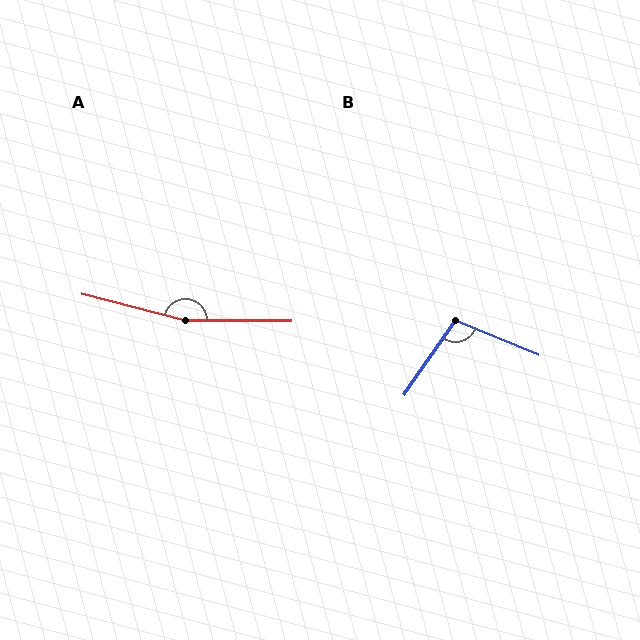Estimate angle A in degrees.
Approximately 165 degrees.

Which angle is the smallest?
B, at approximately 102 degrees.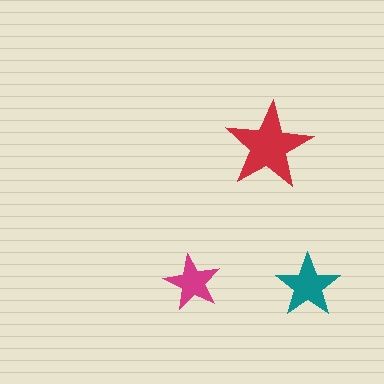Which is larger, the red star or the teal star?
The red one.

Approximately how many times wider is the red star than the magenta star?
About 1.5 times wider.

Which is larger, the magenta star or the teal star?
The teal one.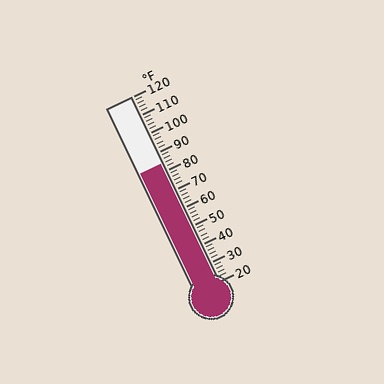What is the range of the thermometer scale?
The thermometer scale ranges from 20°F to 120°F.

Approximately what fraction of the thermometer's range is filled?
The thermometer is filled to approximately 65% of its range.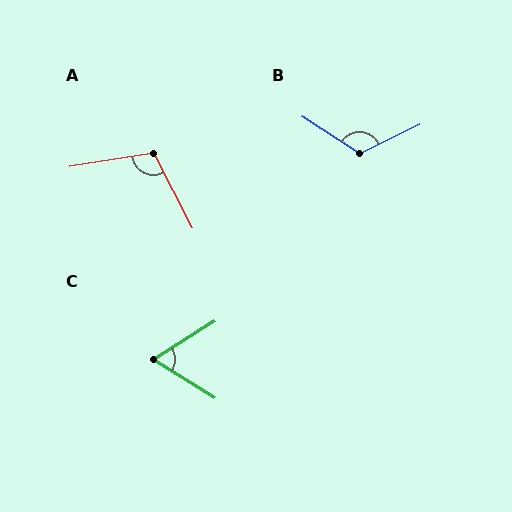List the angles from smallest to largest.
C (64°), A (108°), B (121°).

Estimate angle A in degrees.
Approximately 108 degrees.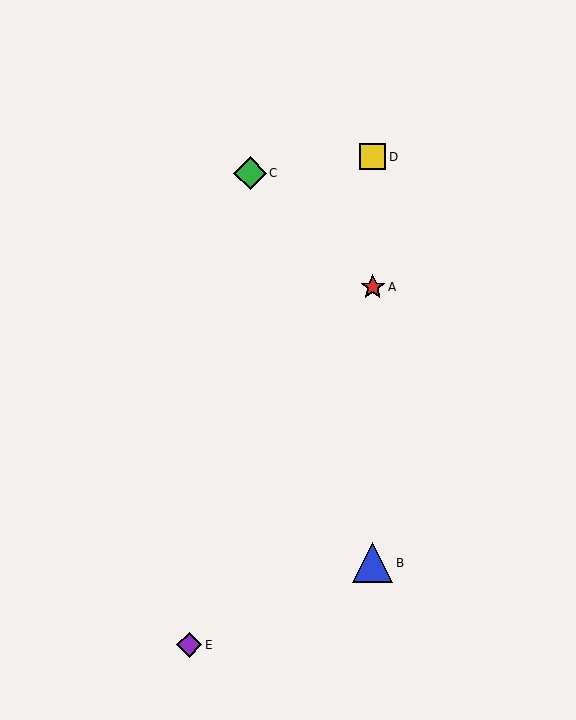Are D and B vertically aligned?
Yes, both are at x≈373.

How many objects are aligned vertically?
3 objects (A, B, D) are aligned vertically.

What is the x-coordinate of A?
Object A is at x≈373.